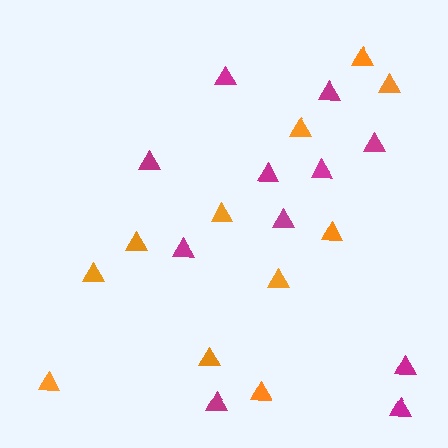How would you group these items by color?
There are 2 groups: one group of magenta triangles (11) and one group of orange triangles (11).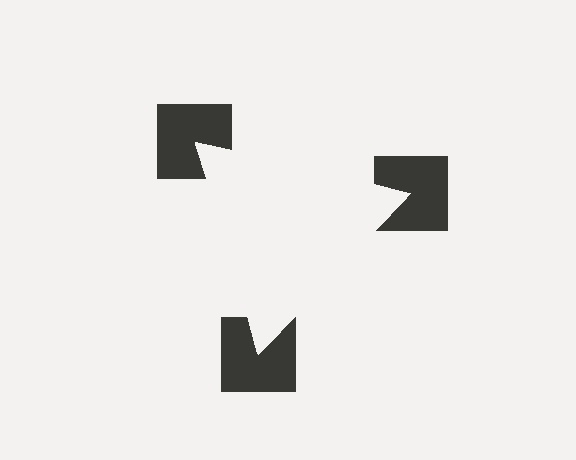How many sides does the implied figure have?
3 sides.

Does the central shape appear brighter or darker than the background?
It typically appears slightly brighter than the background, even though no actual brightness change is drawn.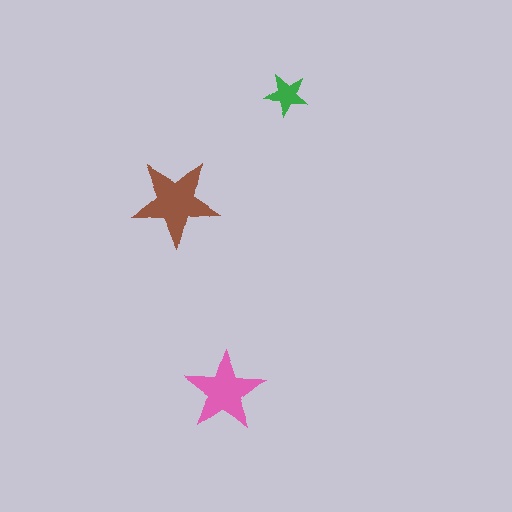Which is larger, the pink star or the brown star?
The brown one.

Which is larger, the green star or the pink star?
The pink one.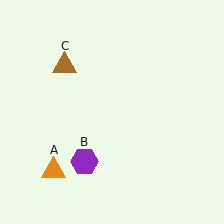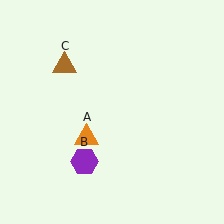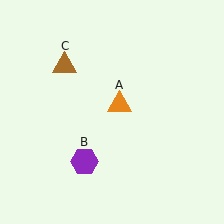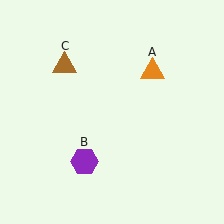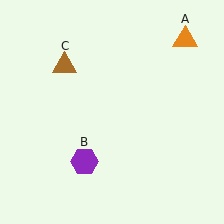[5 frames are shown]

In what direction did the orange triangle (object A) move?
The orange triangle (object A) moved up and to the right.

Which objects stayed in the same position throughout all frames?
Purple hexagon (object B) and brown triangle (object C) remained stationary.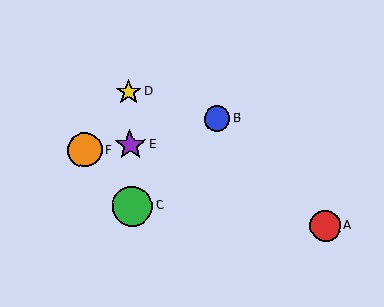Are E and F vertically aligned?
No, E is at x≈130 and F is at x≈85.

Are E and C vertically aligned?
Yes, both are at x≈130.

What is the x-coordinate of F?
Object F is at x≈85.